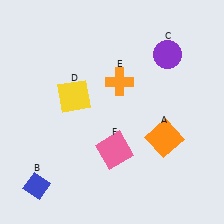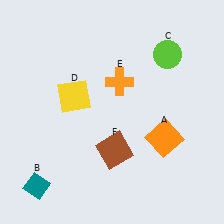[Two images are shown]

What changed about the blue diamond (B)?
In Image 1, B is blue. In Image 2, it changed to teal.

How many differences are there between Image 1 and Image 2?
There are 3 differences between the two images.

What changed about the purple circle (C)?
In Image 1, C is purple. In Image 2, it changed to lime.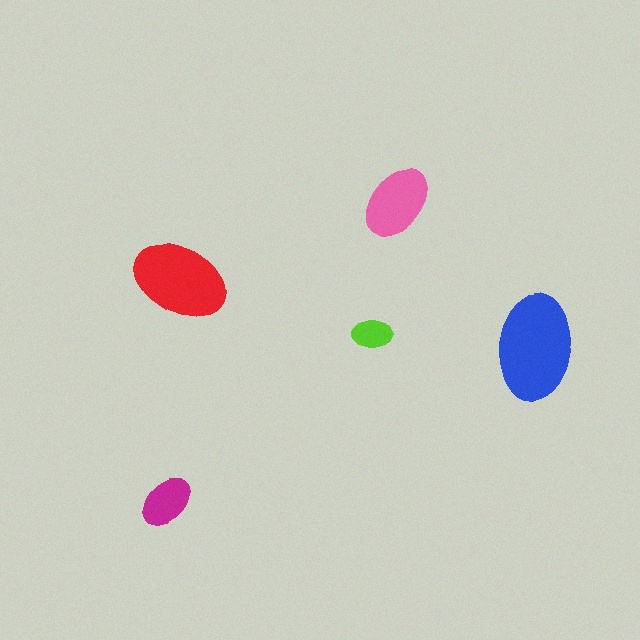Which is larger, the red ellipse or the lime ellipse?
The red one.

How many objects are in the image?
There are 5 objects in the image.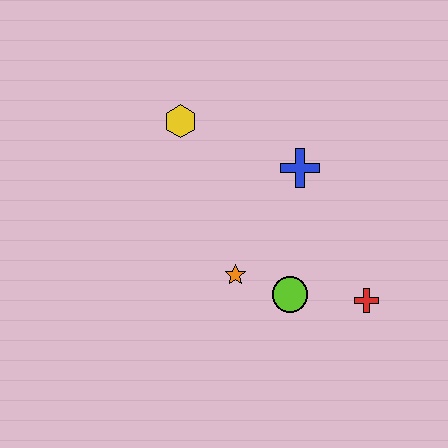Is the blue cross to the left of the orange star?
No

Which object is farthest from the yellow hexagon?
The red cross is farthest from the yellow hexagon.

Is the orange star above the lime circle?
Yes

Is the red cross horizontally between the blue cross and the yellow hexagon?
No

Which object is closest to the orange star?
The lime circle is closest to the orange star.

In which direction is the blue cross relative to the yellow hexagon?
The blue cross is to the right of the yellow hexagon.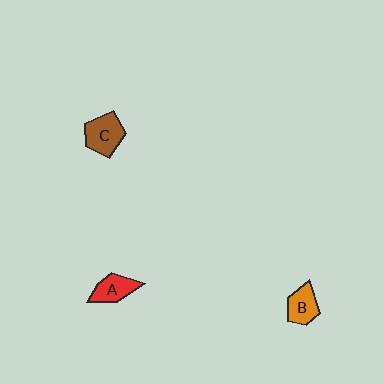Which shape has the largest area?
Shape C (brown).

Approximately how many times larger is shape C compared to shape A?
Approximately 1.3 times.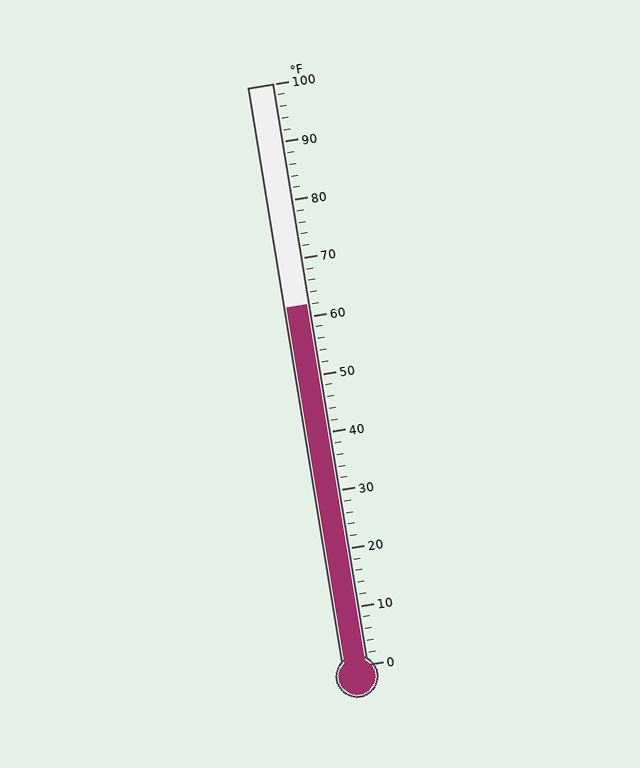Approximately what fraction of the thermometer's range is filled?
The thermometer is filled to approximately 60% of its range.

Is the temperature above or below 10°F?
The temperature is above 10°F.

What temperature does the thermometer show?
The thermometer shows approximately 62°F.